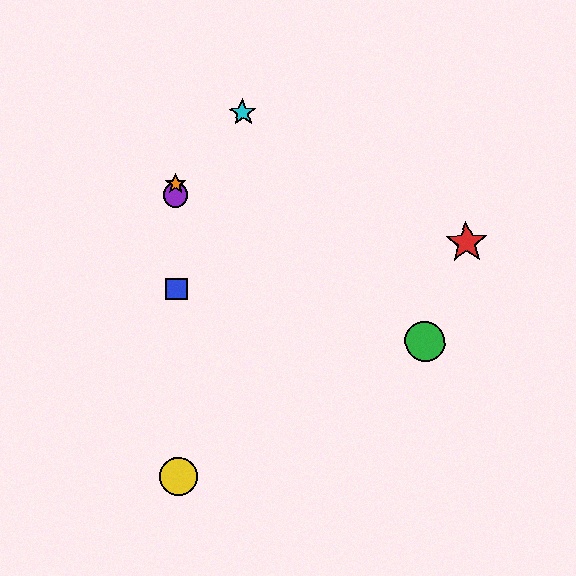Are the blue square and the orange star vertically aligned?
Yes, both are at x≈177.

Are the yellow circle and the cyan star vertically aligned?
No, the yellow circle is at x≈178 and the cyan star is at x≈243.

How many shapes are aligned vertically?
4 shapes (the blue square, the yellow circle, the purple circle, the orange star) are aligned vertically.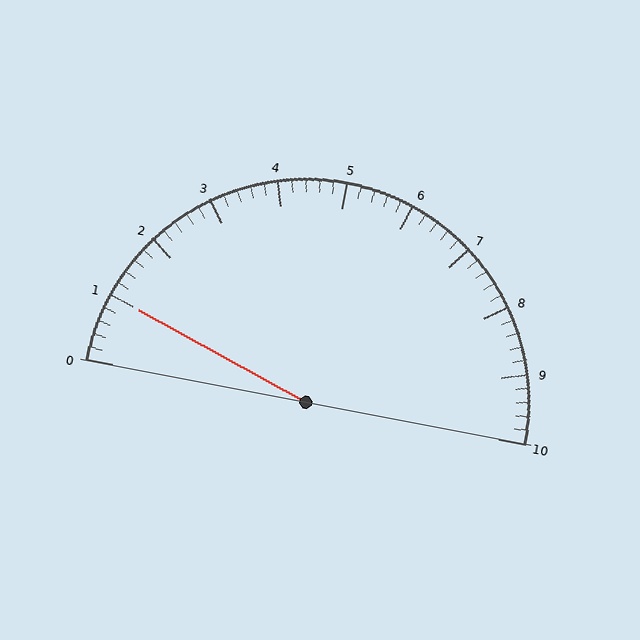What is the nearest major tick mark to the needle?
The nearest major tick mark is 1.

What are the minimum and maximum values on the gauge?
The gauge ranges from 0 to 10.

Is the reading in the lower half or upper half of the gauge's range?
The reading is in the lower half of the range (0 to 10).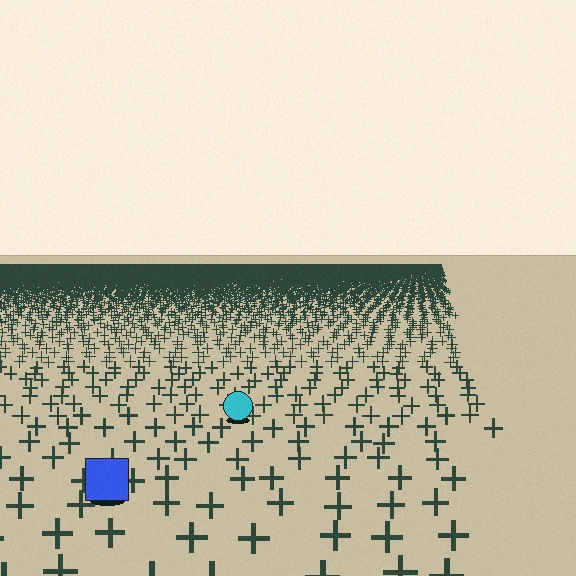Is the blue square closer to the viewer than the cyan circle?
Yes. The blue square is closer — you can tell from the texture gradient: the ground texture is coarser near it.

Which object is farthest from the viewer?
The cyan circle is farthest from the viewer. It appears smaller and the ground texture around it is denser.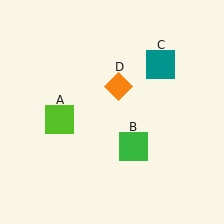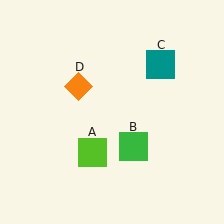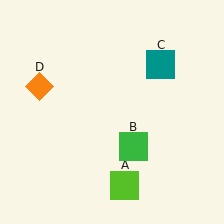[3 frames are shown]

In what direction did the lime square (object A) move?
The lime square (object A) moved down and to the right.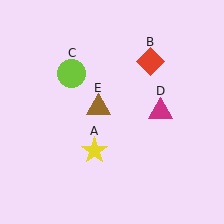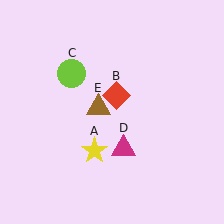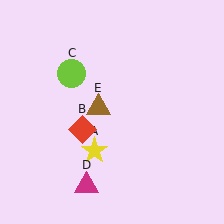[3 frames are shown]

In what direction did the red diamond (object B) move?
The red diamond (object B) moved down and to the left.